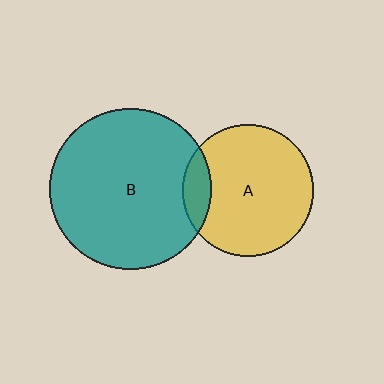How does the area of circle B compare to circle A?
Approximately 1.5 times.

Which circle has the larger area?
Circle B (teal).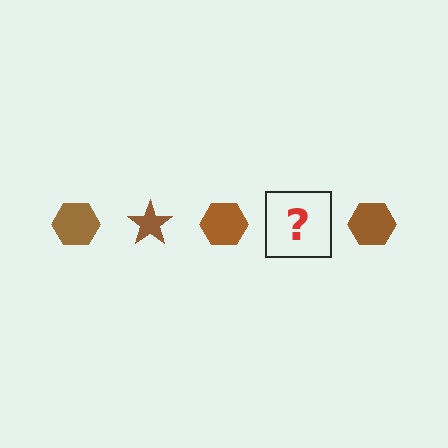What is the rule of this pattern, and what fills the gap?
The rule is that the pattern cycles through hexagon, star shapes in brown. The gap should be filled with a brown star.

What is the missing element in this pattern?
The missing element is a brown star.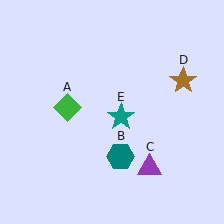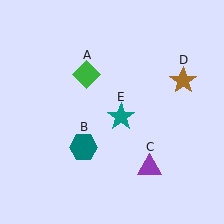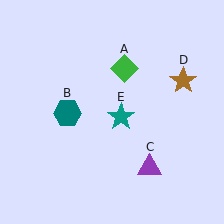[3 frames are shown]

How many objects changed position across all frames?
2 objects changed position: green diamond (object A), teal hexagon (object B).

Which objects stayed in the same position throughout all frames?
Purple triangle (object C) and brown star (object D) and teal star (object E) remained stationary.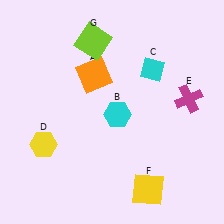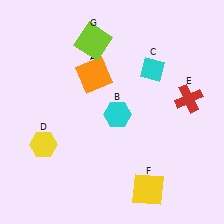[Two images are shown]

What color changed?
The cross (E) changed from magenta in Image 1 to red in Image 2.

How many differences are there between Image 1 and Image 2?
There is 1 difference between the two images.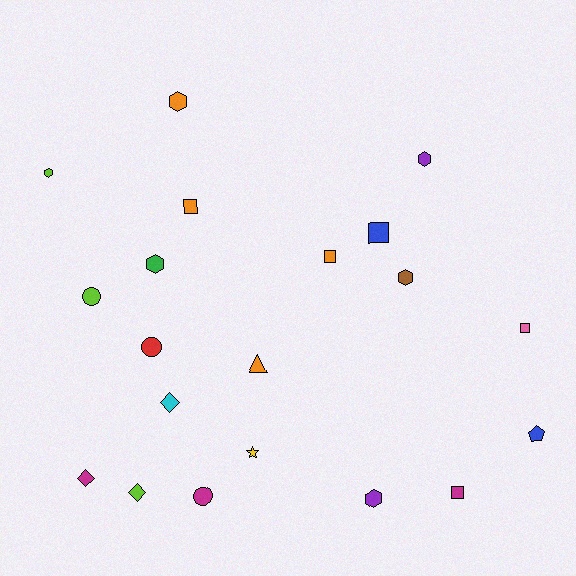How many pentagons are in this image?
There is 1 pentagon.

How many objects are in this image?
There are 20 objects.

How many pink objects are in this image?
There is 1 pink object.